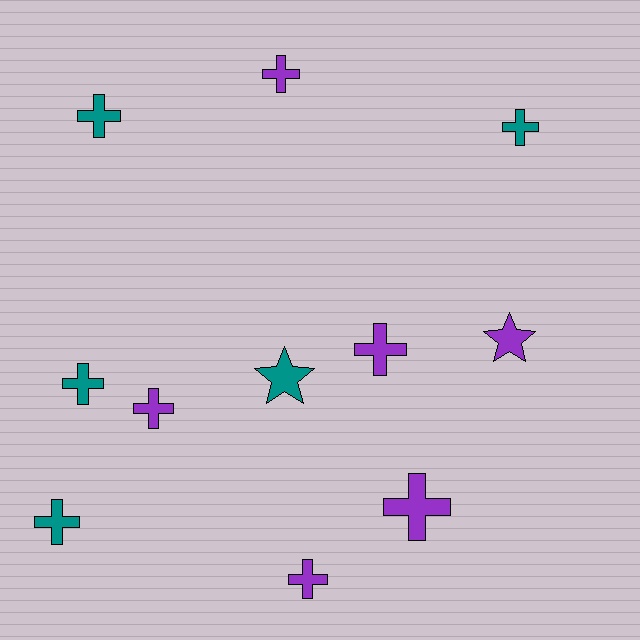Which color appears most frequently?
Purple, with 6 objects.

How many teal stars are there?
There is 1 teal star.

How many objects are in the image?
There are 11 objects.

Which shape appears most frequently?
Cross, with 9 objects.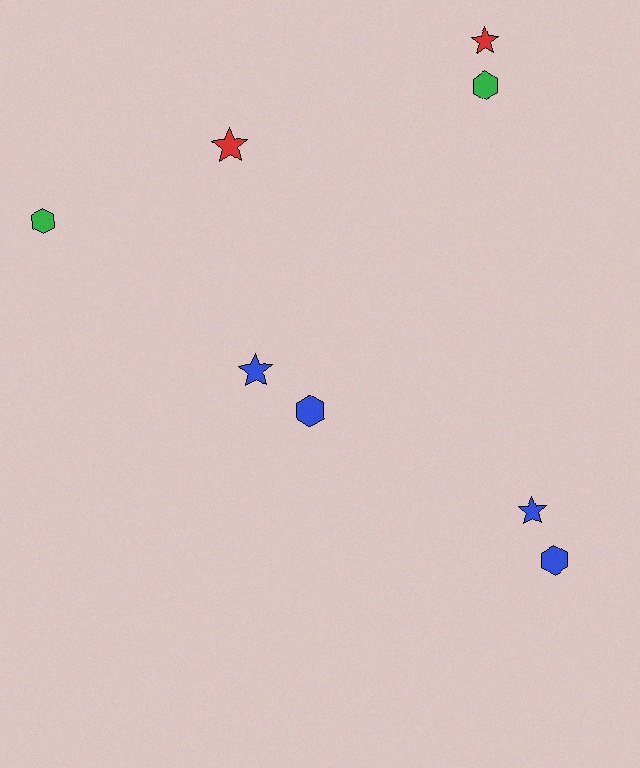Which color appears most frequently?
Blue, with 4 objects.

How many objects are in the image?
There are 8 objects.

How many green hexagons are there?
There are 2 green hexagons.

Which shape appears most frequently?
Star, with 4 objects.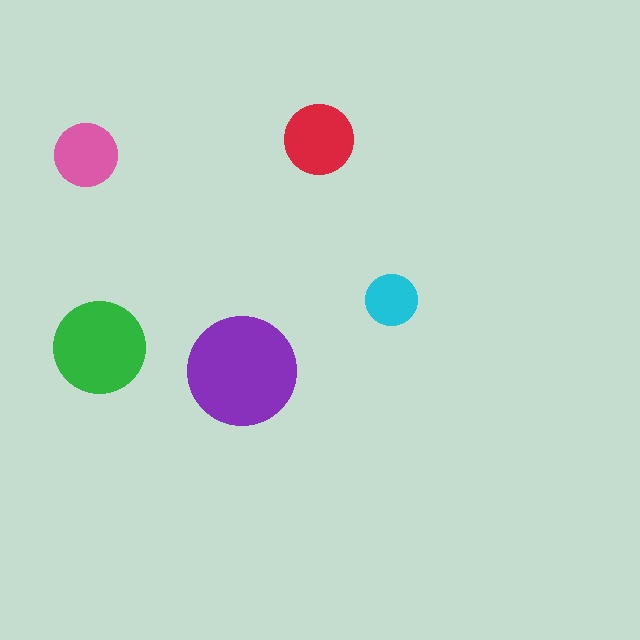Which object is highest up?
The red circle is topmost.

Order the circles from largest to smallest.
the purple one, the green one, the red one, the pink one, the cyan one.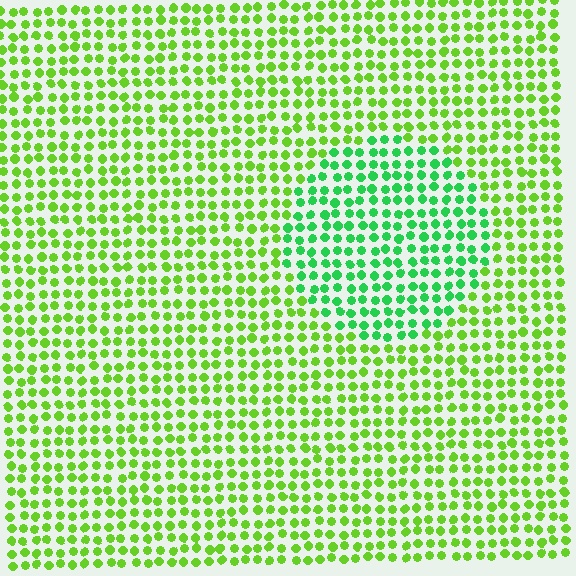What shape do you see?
I see a circle.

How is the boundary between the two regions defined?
The boundary is defined purely by a slight shift in hue (about 37 degrees). Spacing, size, and orientation are identical on both sides.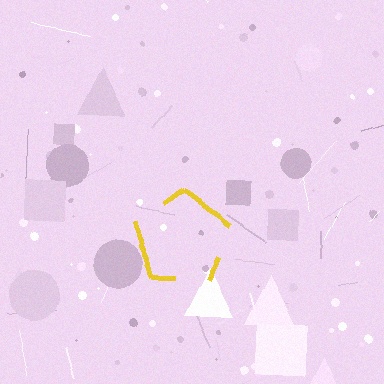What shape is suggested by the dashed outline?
The dashed outline suggests a pentagon.